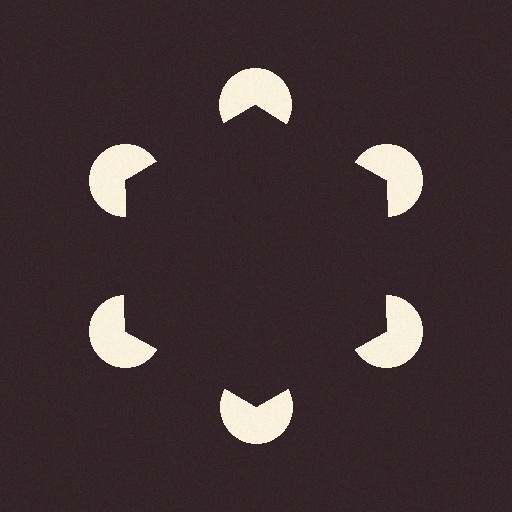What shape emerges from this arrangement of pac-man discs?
An illusory hexagon — its edges are inferred from the aligned wedge cuts in the pac-man discs, not physically drawn.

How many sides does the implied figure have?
6 sides.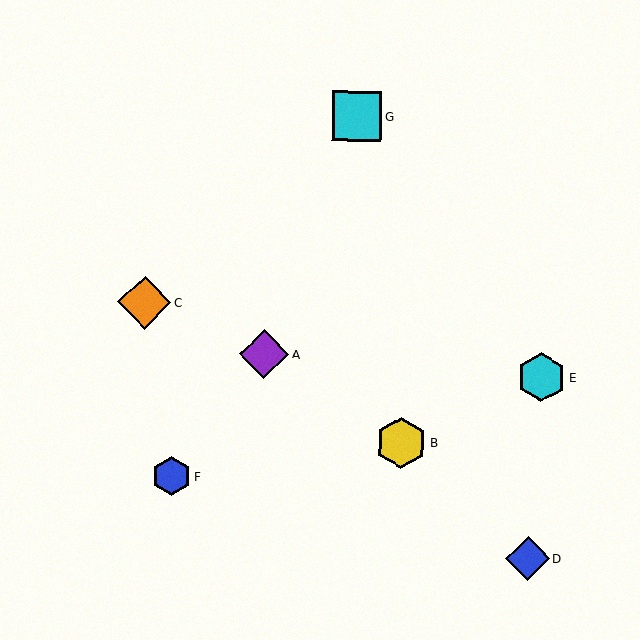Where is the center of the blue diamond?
The center of the blue diamond is at (528, 558).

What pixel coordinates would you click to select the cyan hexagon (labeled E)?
Click at (542, 377) to select the cyan hexagon E.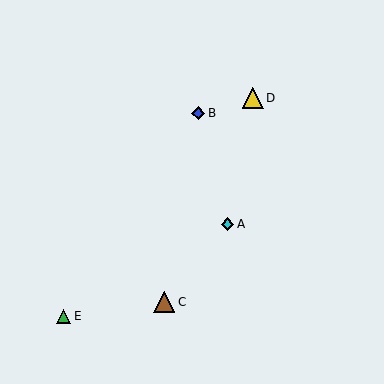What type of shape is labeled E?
Shape E is a green triangle.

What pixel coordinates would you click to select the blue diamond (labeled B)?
Click at (198, 113) to select the blue diamond B.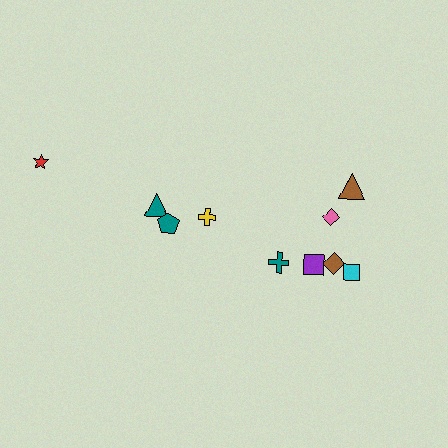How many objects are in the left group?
There are 4 objects.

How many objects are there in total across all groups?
There are 10 objects.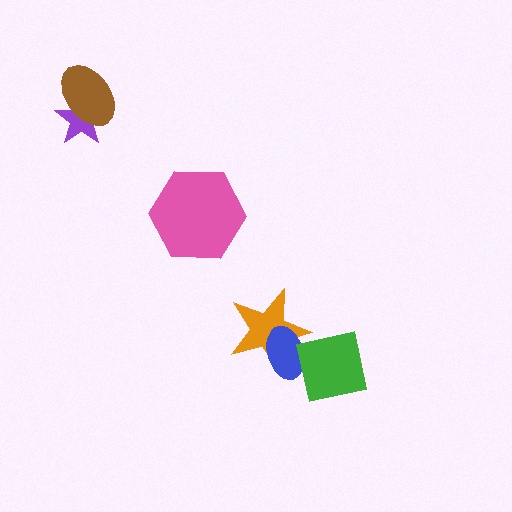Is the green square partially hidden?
No, no other shape covers it.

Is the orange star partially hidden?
Yes, it is partially covered by another shape.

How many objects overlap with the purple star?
1 object overlaps with the purple star.